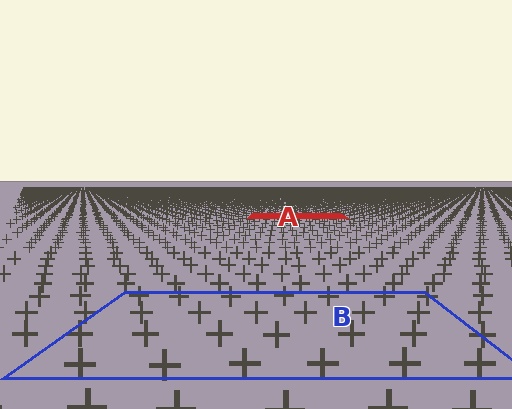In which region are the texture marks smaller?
The texture marks are smaller in region A, because it is farther away.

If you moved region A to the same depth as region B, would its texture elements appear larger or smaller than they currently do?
They would appear larger. At a closer depth, the same texture elements are projected at a bigger on-screen size.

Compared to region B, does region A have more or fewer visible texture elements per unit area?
Region A has more texture elements per unit area — they are packed more densely because it is farther away.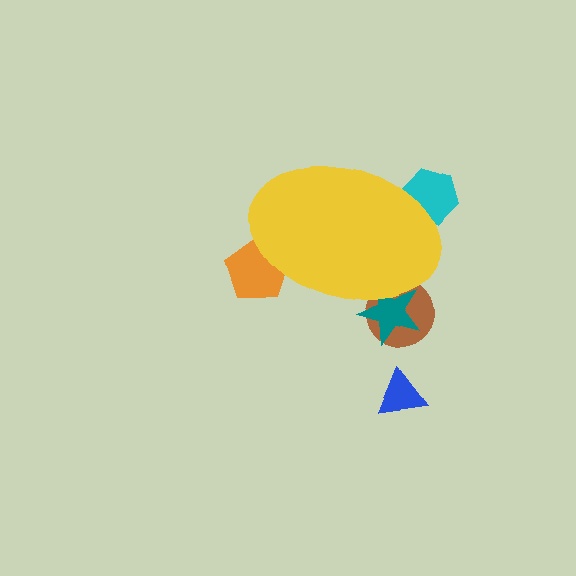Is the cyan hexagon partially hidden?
Yes, the cyan hexagon is partially hidden behind the yellow ellipse.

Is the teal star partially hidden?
Yes, the teal star is partially hidden behind the yellow ellipse.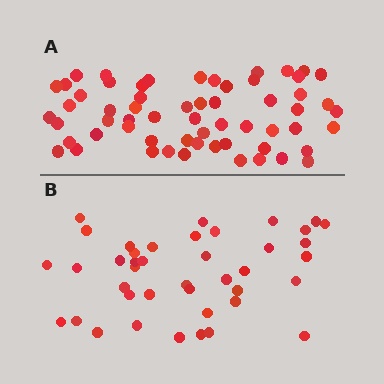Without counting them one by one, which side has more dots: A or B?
Region A (the top region) has more dots.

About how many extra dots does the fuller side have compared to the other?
Region A has approximately 20 more dots than region B.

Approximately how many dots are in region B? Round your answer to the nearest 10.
About 40 dots. (The exact count is 41, which rounds to 40.)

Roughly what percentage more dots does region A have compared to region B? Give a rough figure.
About 45% more.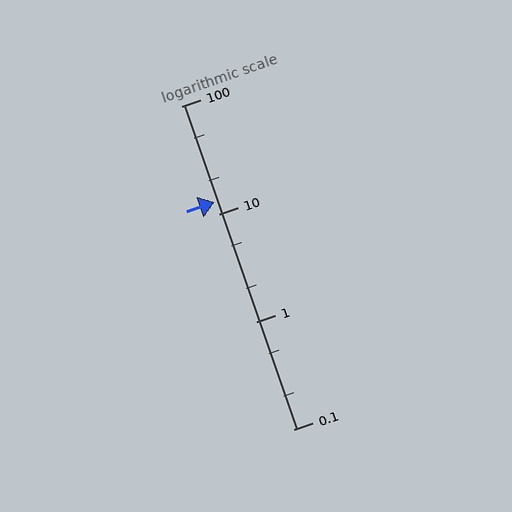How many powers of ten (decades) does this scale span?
The scale spans 3 decades, from 0.1 to 100.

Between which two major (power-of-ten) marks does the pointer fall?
The pointer is between 10 and 100.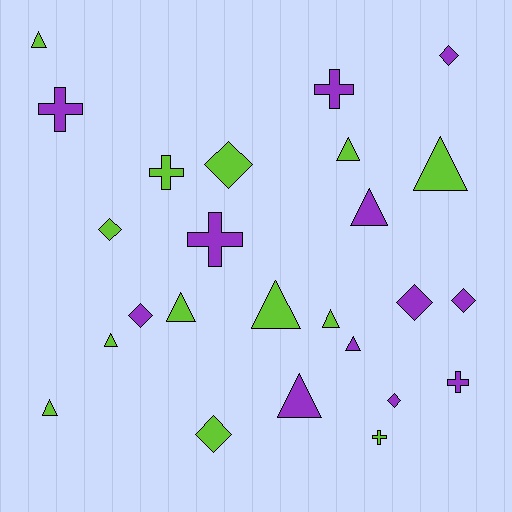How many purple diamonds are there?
There are 5 purple diamonds.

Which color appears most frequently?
Lime, with 13 objects.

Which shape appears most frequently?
Triangle, with 11 objects.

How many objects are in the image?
There are 25 objects.